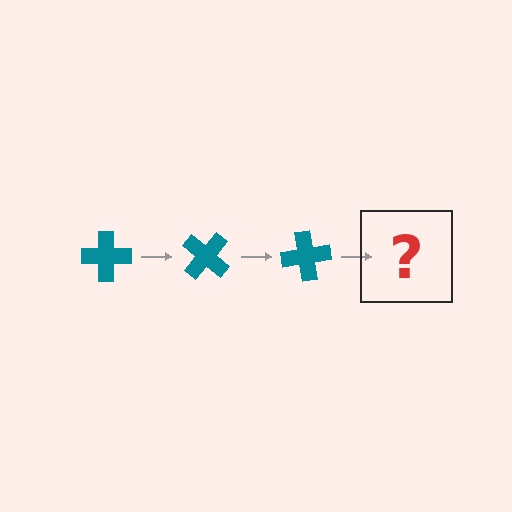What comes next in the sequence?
The next element should be a teal cross rotated 120 degrees.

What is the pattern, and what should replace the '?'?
The pattern is that the cross rotates 40 degrees each step. The '?' should be a teal cross rotated 120 degrees.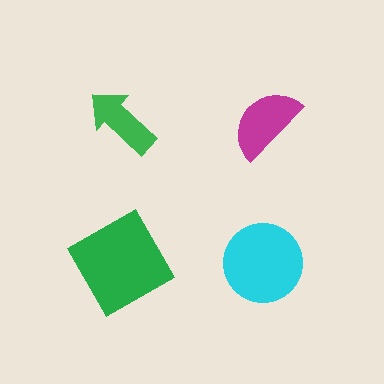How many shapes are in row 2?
2 shapes.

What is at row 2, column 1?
A green diamond.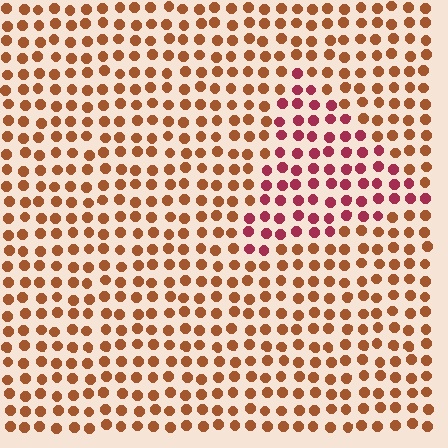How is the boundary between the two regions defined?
The boundary is defined purely by a slight shift in hue (about 39 degrees). Spacing, size, and orientation are identical on both sides.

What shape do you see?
I see a triangle.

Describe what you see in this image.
The image is filled with small brown elements in a uniform arrangement. A triangle-shaped region is visible where the elements are tinted to a slightly different hue, forming a subtle color boundary.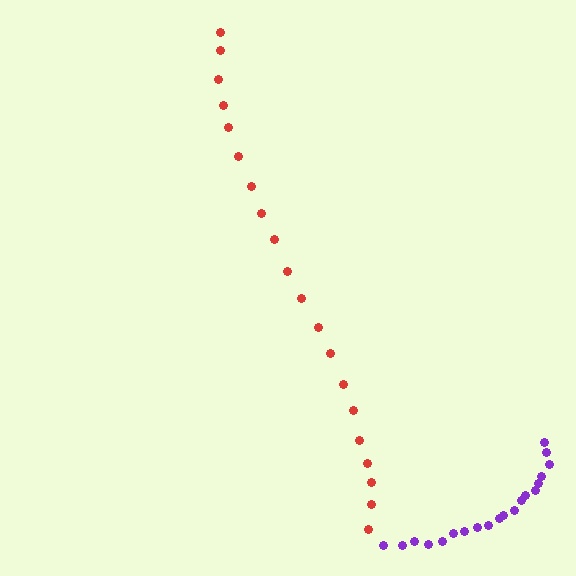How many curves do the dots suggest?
There are 2 distinct paths.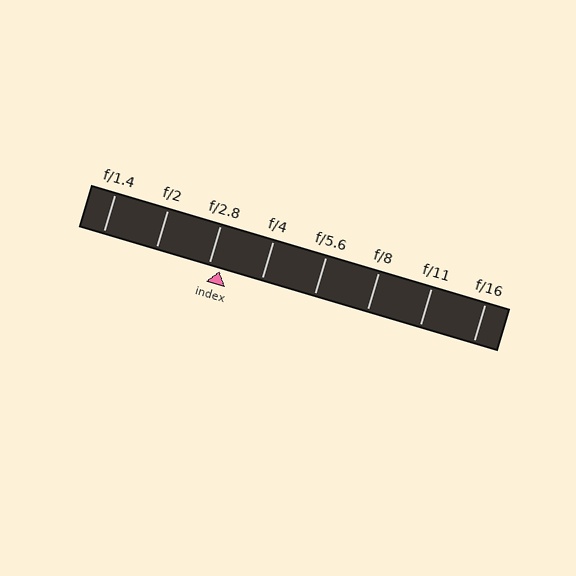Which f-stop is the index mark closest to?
The index mark is closest to f/2.8.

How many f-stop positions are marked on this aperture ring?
There are 8 f-stop positions marked.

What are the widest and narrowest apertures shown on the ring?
The widest aperture shown is f/1.4 and the narrowest is f/16.